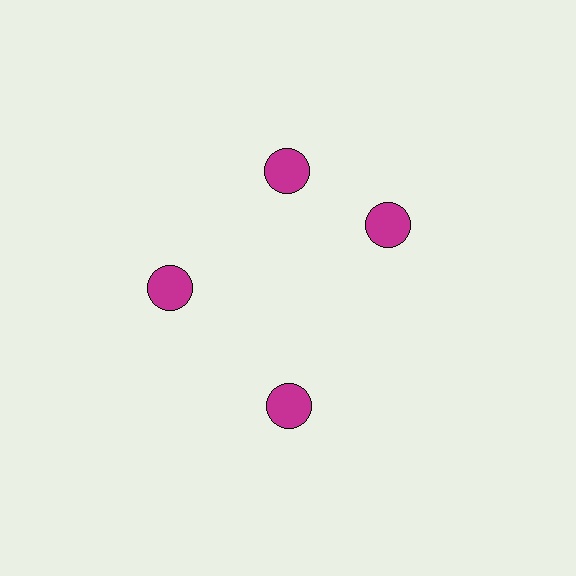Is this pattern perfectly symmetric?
No. The 4 magenta circles are arranged in a ring, but one element near the 3 o'clock position is rotated out of alignment along the ring, breaking the 4-fold rotational symmetry.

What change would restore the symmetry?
The symmetry would be restored by rotating it back into even spacing with its neighbors so that all 4 circles sit at equal angles and equal distance from the center.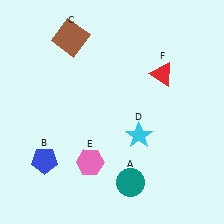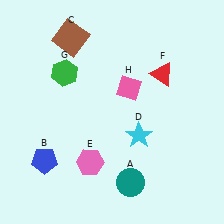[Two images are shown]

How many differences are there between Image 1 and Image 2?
There are 2 differences between the two images.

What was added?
A green hexagon (G), a pink diamond (H) were added in Image 2.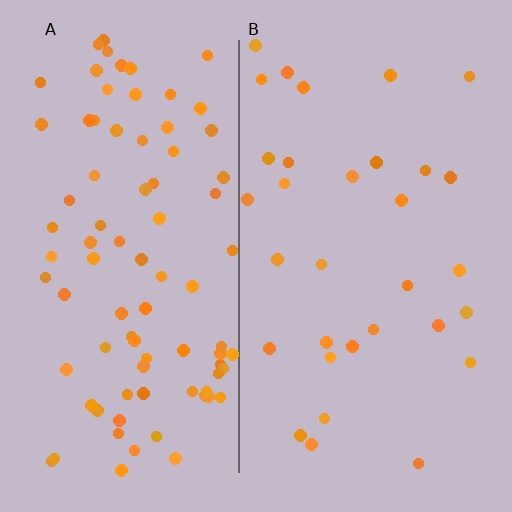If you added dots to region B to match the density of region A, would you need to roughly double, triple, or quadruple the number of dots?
Approximately triple.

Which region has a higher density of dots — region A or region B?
A (the left).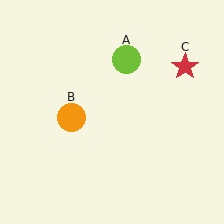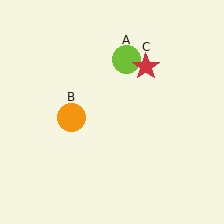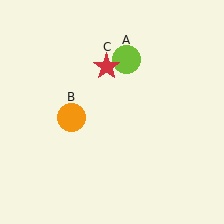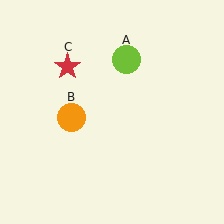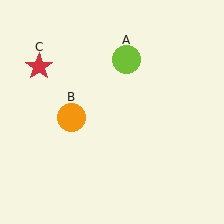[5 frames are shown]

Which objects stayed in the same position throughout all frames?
Lime circle (object A) and orange circle (object B) remained stationary.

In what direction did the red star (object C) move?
The red star (object C) moved left.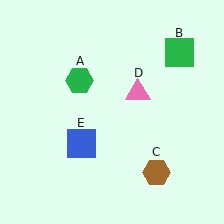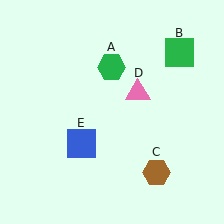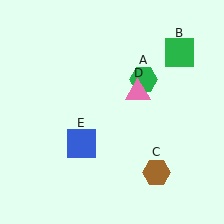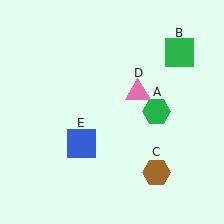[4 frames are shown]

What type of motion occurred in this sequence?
The green hexagon (object A) rotated clockwise around the center of the scene.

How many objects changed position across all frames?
1 object changed position: green hexagon (object A).